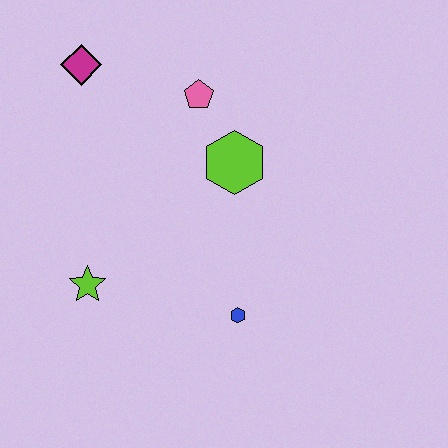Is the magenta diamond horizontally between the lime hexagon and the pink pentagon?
No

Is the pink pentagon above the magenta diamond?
No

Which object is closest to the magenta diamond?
The pink pentagon is closest to the magenta diamond.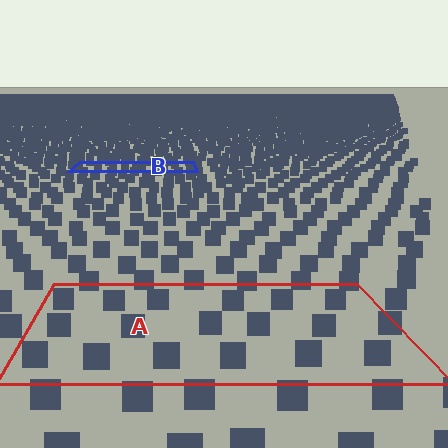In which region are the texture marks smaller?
The texture marks are smaller in region B, because it is farther away.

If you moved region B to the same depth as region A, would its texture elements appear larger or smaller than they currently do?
They would appear larger. At a closer depth, the same texture elements are projected at a bigger on-screen size.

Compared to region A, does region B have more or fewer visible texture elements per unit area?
Region B has more texture elements per unit area — they are packed more densely because it is farther away.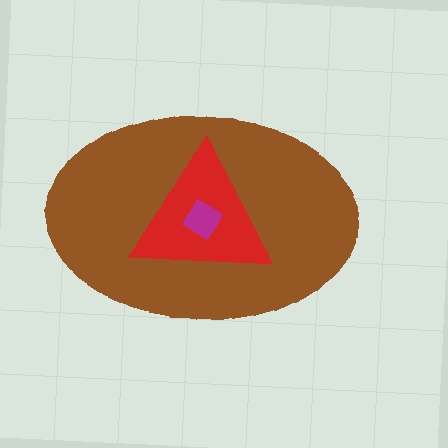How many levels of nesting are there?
3.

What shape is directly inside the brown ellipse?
The red triangle.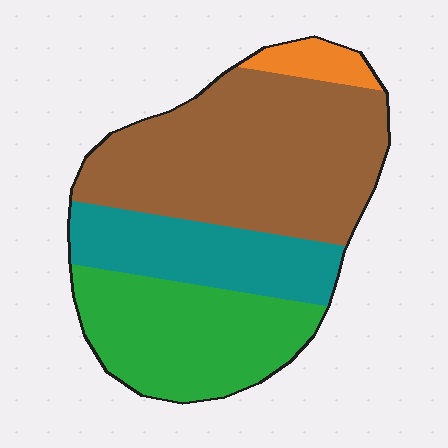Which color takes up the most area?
Brown, at roughly 45%.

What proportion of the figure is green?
Green covers around 30% of the figure.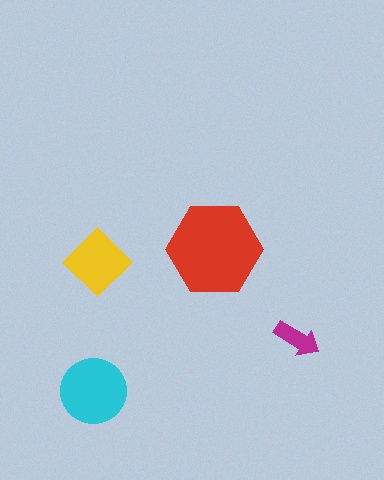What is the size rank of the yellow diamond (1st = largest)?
3rd.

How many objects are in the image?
There are 4 objects in the image.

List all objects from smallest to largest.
The magenta arrow, the yellow diamond, the cyan circle, the red hexagon.